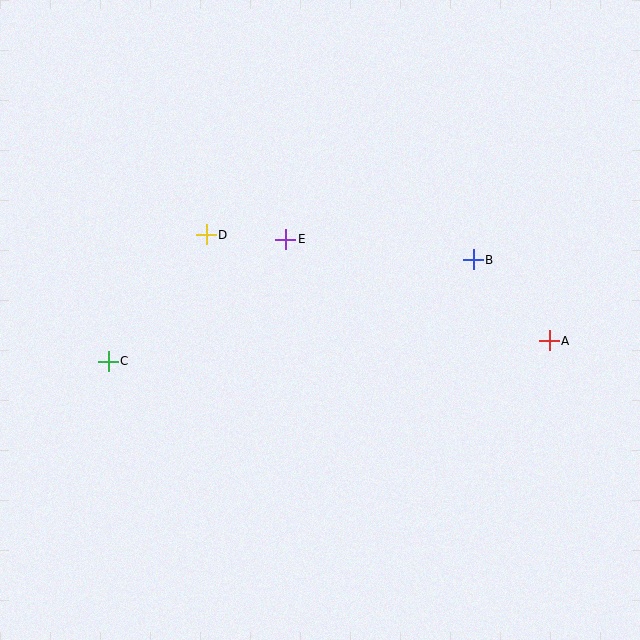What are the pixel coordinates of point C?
Point C is at (108, 361).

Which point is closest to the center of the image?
Point E at (285, 239) is closest to the center.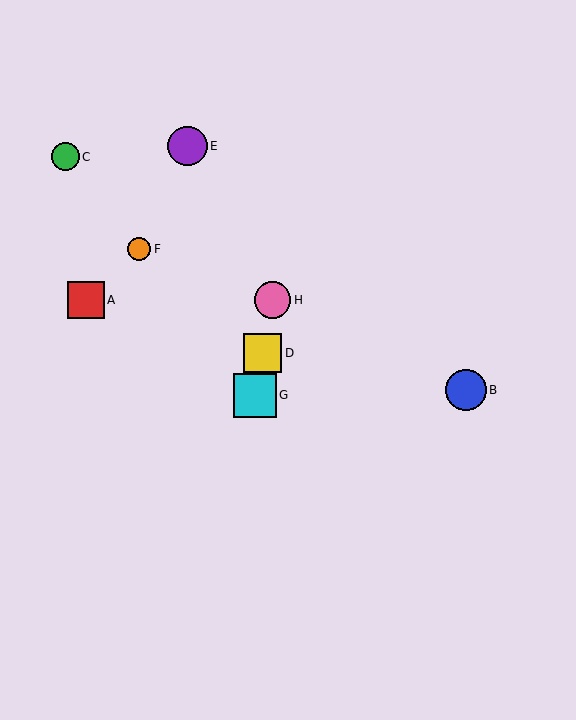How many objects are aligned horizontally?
2 objects (A, H) are aligned horizontally.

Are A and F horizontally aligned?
No, A is at y≈300 and F is at y≈249.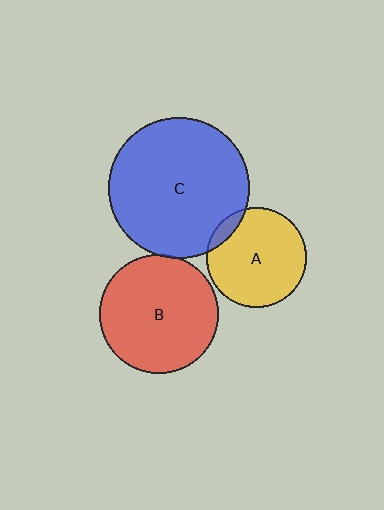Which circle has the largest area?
Circle C (blue).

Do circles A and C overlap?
Yes.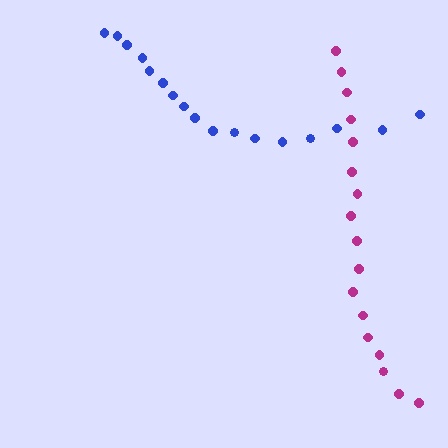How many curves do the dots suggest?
There are 2 distinct paths.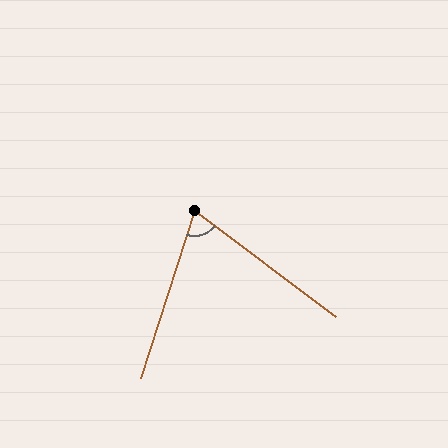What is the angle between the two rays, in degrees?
Approximately 71 degrees.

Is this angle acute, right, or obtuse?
It is acute.